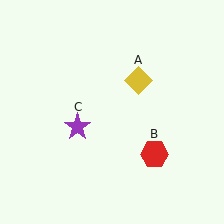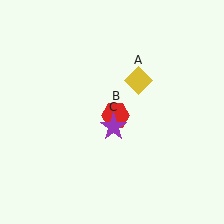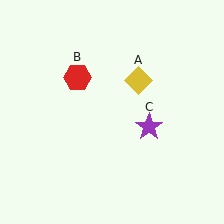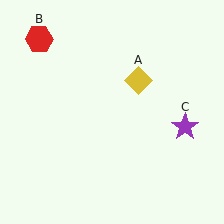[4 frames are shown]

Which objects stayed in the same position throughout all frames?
Yellow diamond (object A) remained stationary.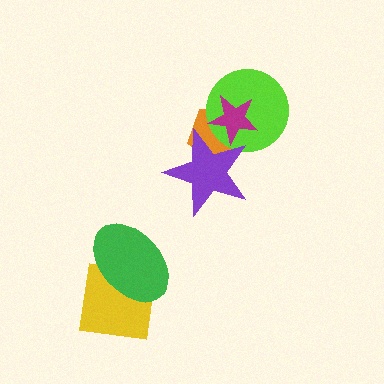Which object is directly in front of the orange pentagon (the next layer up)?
The lime circle is directly in front of the orange pentagon.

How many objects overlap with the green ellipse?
1 object overlaps with the green ellipse.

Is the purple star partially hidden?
No, no other shape covers it.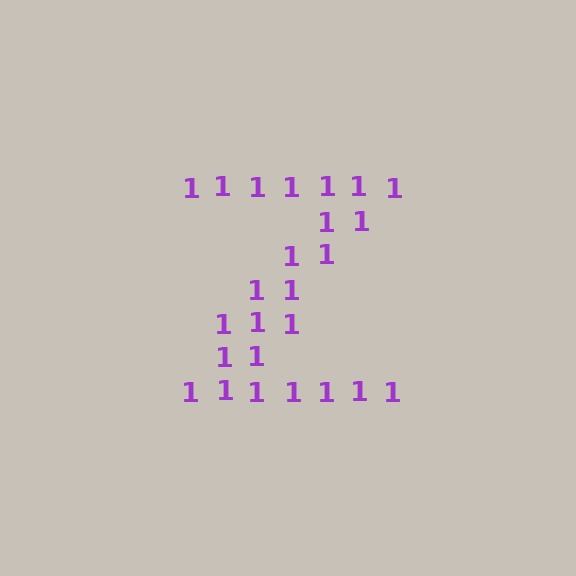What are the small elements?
The small elements are digit 1's.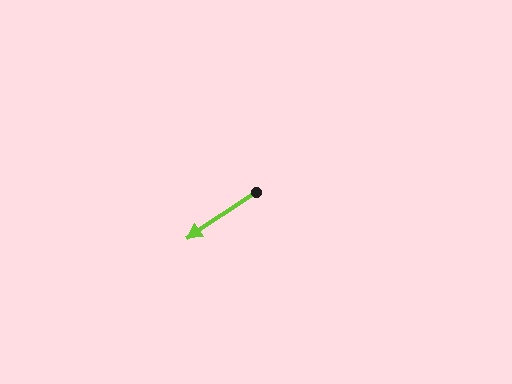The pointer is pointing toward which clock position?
Roughly 8 o'clock.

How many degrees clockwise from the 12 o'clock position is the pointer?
Approximately 236 degrees.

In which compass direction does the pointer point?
Southwest.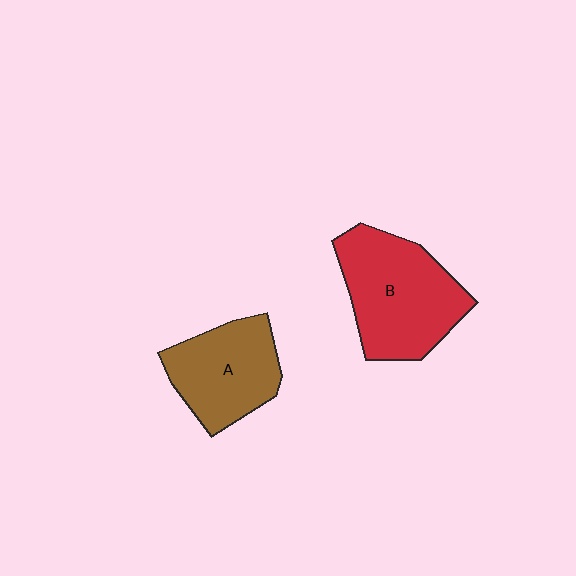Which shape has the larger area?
Shape B (red).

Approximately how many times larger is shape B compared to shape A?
Approximately 1.3 times.